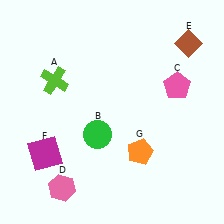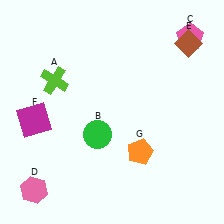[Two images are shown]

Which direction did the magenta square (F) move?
The magenta square (F) moved up.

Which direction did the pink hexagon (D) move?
The pink hexagon (D) moved left.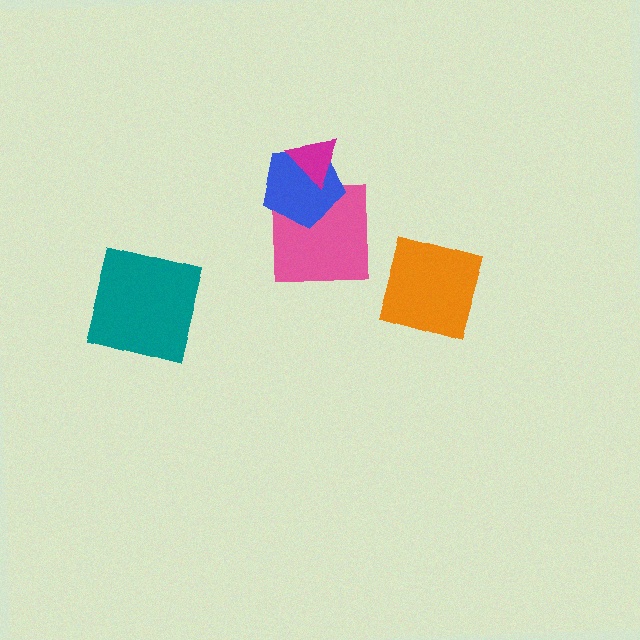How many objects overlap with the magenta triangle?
1 object overlaps with the magenta triangle.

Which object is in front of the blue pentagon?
The magenta triangle is in front of the blue pentagon.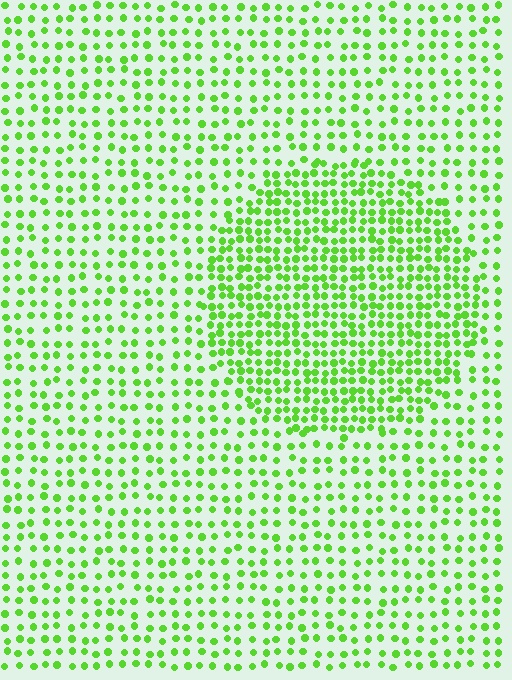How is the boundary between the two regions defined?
The boundary is defined by a change in element density (approximately 1.9x ratio). All elements are the same color, size, and shape.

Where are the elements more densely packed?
The elements are more densely packed inside the circle boundary.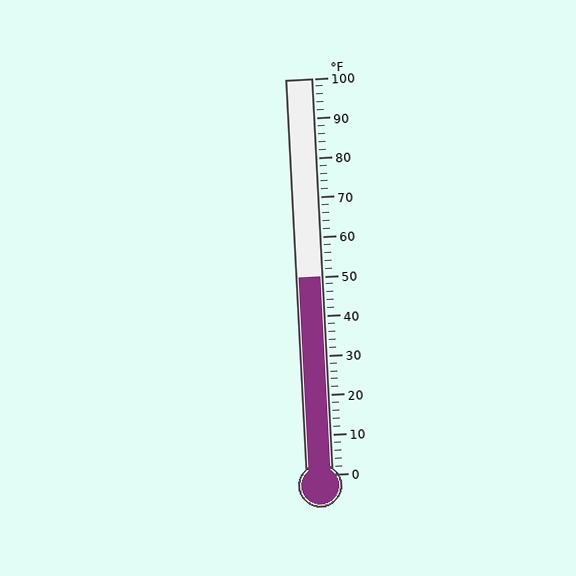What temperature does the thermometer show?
The thermometer shows approximately 50°F.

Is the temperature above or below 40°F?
The temperature is above 40°F.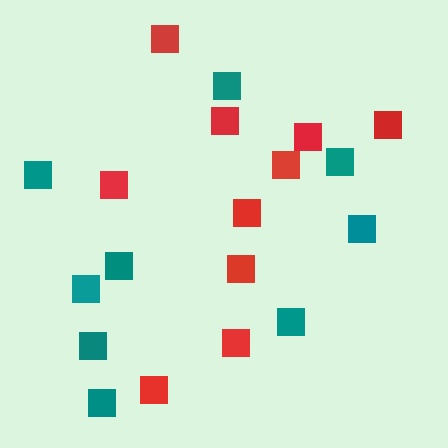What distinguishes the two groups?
There are 2 groups: one group of red squares (10) and one group of teal squares (9).